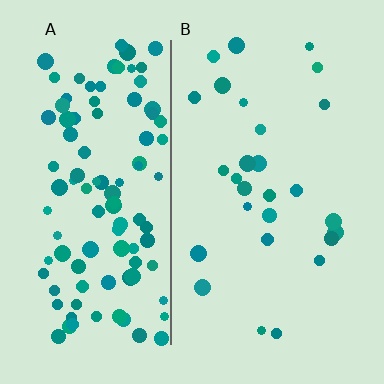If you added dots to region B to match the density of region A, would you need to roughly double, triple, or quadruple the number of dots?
Approximately quadruple.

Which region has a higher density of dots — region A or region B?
A (the left).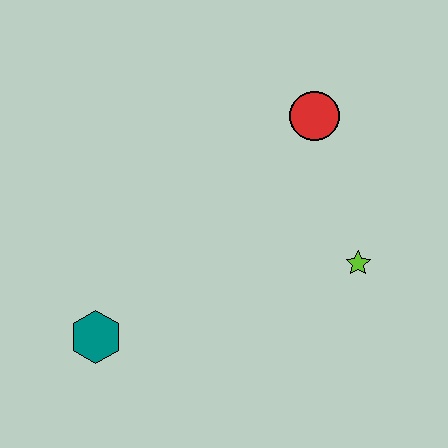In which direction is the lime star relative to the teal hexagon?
The lime star is to the right of the teal hexagon.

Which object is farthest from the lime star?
The teal hexagon is farthest from the lime star.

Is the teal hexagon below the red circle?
Yes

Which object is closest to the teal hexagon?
The lime star is closest to the teal hexagon.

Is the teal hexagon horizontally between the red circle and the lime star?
No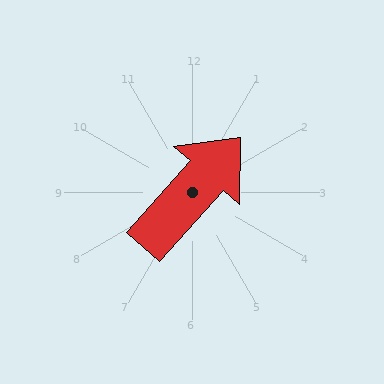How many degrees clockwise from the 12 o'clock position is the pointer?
Approximately 41 degrees.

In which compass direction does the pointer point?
Northeast.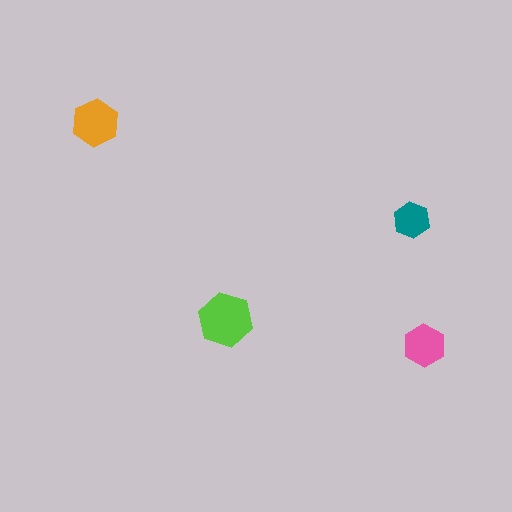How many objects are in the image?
There are 4 objects in the image.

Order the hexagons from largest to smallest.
the lime one, the orange one, the pink one, the teal one.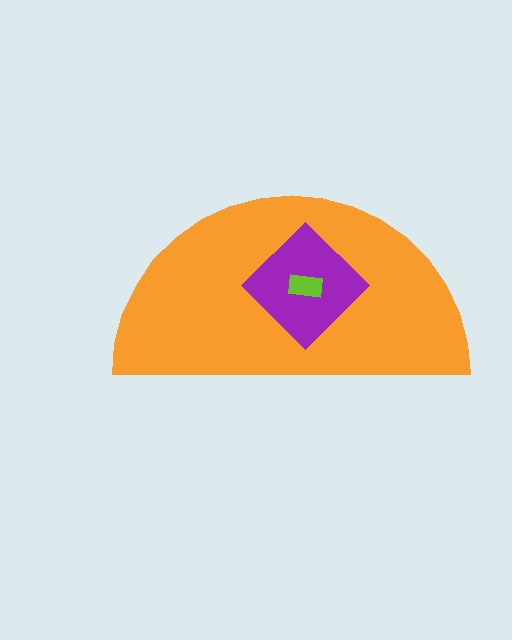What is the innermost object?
The lime rectangle.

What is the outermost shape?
The orange semicircle.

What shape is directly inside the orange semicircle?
The purple diamond.